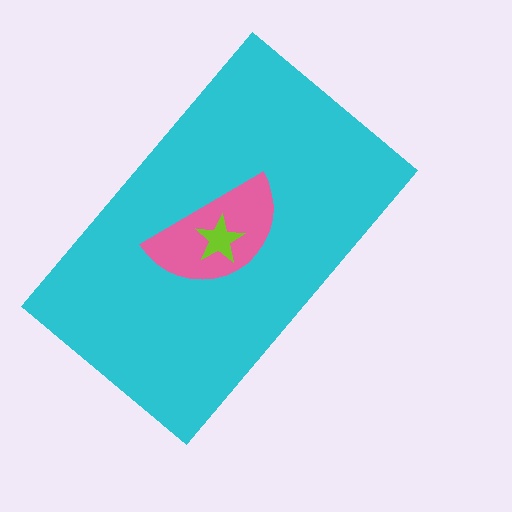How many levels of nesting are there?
3.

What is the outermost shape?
The cyan rectangle.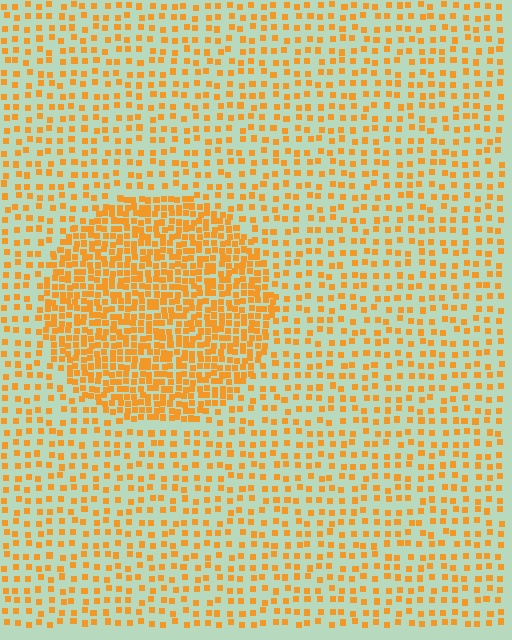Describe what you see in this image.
The image contains small orange elements arranged at two different densities. A circle-shaped region is visible where the elements are more densely packed than the surrounding area.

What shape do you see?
I see a circle.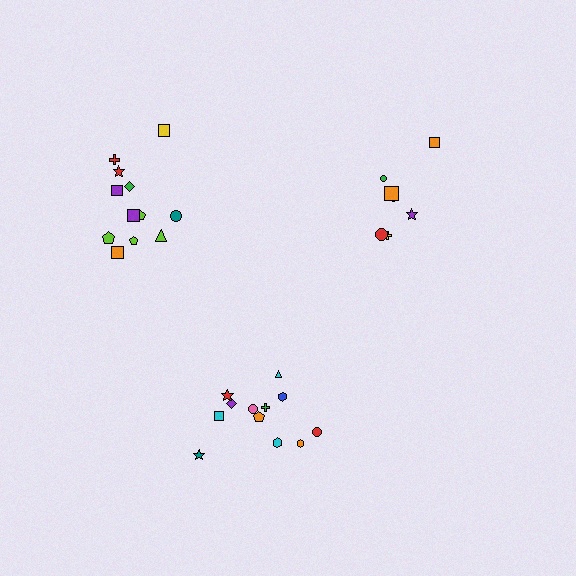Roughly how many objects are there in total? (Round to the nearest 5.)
Roughly 30 objects in total.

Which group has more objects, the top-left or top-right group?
The top-left group.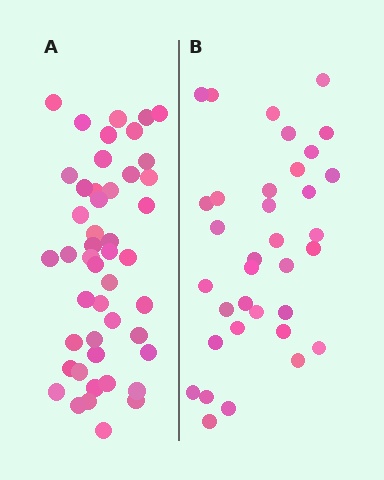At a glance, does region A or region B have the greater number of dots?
Region A (the left region) has more dots.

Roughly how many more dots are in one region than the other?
Region A has roughly 12 or so more dots than region B.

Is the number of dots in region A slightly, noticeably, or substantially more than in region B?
Region A has noticeably more, but not dramatically so. The ratio is roughly 1.3 to 1.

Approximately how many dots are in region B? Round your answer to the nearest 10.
About 40 dots. (The exact count is 35, which rounds to 40.)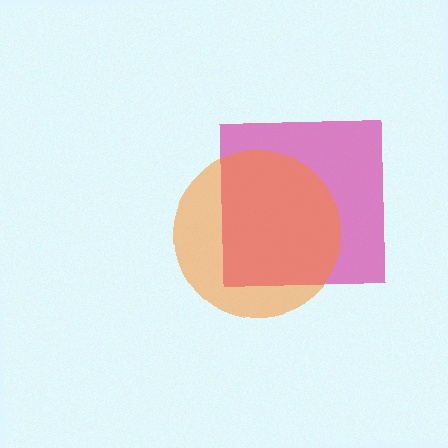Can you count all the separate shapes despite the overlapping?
Yes, there are 2 separate shapes.